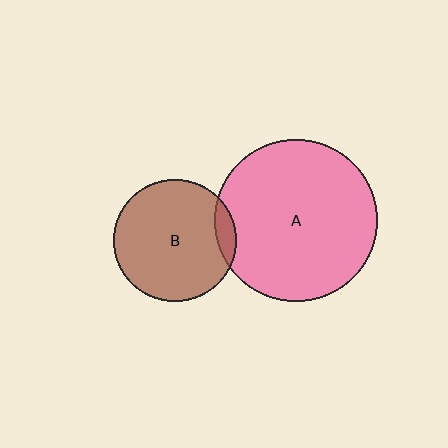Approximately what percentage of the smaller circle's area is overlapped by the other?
Approximately 10%.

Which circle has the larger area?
Circle A (pink).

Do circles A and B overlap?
Yes.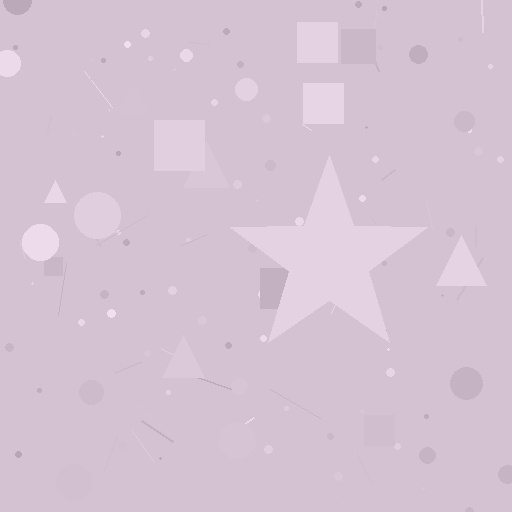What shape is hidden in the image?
A star is hidden in the image.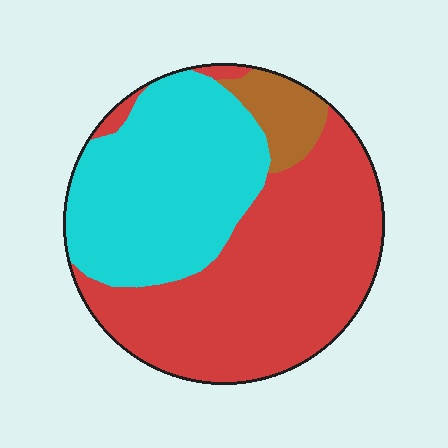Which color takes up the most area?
Red, at roughly 55%.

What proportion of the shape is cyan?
Cyan takes up about two fifths (2/5) of the shape.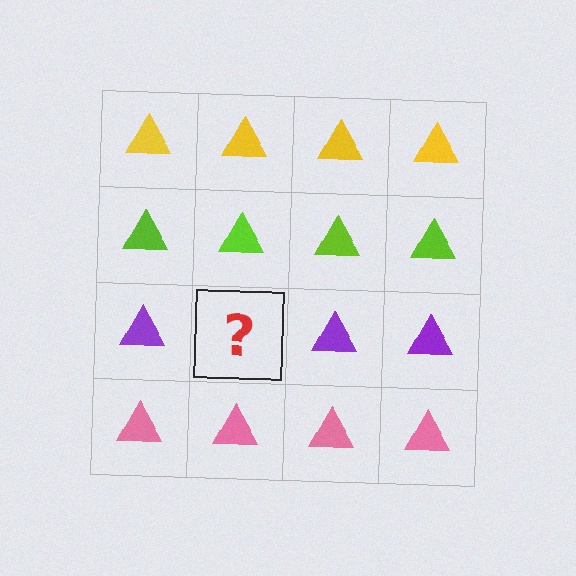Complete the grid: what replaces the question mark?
The question mark should be replaced with a purple triangle.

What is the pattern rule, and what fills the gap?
The rule is that each row has a consistent color. The gap should be filled with a purple triangle.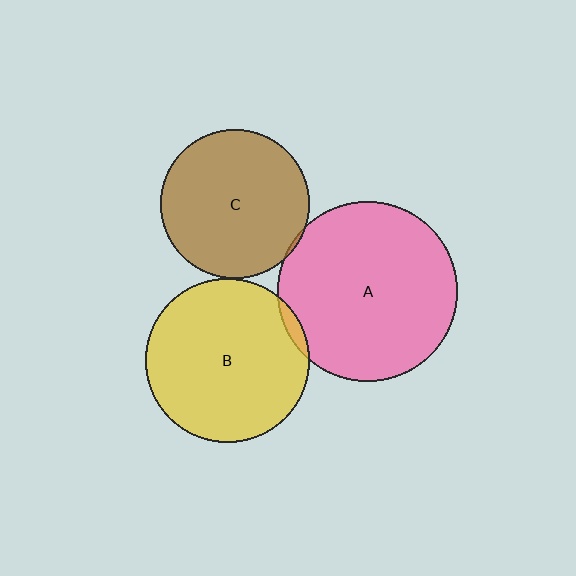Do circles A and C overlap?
Yes.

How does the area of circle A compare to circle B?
Approximately 1.2 times.